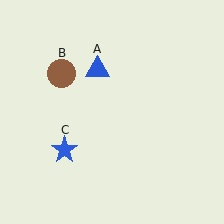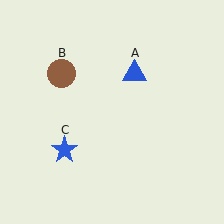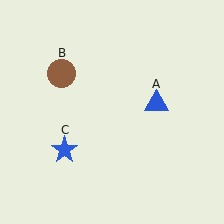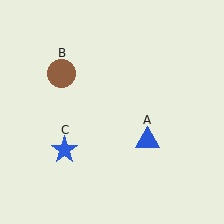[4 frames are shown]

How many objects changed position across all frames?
1 object changed position: blue triangle (object A).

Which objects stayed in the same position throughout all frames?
Brown circle (object B) and blue star (object C) remained stationary.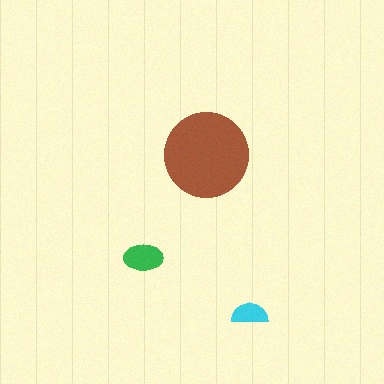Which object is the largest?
The brown circle.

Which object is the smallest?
The cyan semicircle.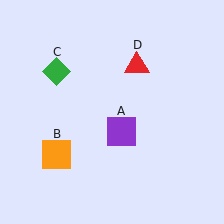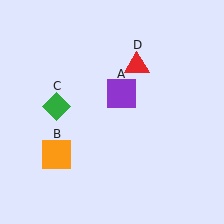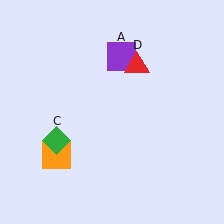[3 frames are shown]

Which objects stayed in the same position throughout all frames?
Orange square (object B) and red triangle (object D) remained stationary.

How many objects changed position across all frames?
2 objects changed position: purple square (object A), green diamond (object C).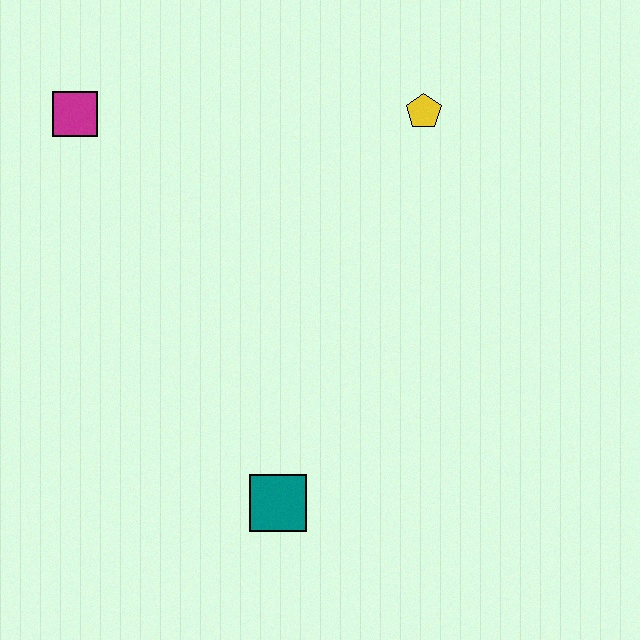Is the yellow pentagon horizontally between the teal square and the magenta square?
No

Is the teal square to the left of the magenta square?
No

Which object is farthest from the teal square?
The magenta square is farthest from the teal square.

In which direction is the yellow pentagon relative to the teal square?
The yellow pentagon is above the teal square.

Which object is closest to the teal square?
The yellow pentagon is closest to the teal square.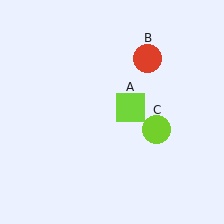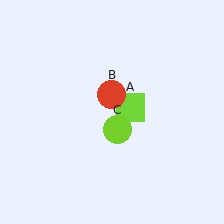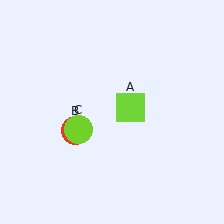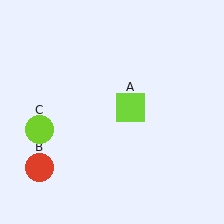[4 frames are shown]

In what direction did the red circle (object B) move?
The red circle (object B) moved down and to the left.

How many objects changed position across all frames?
2 objects changed position: red circle (object B), lime circle (object C).